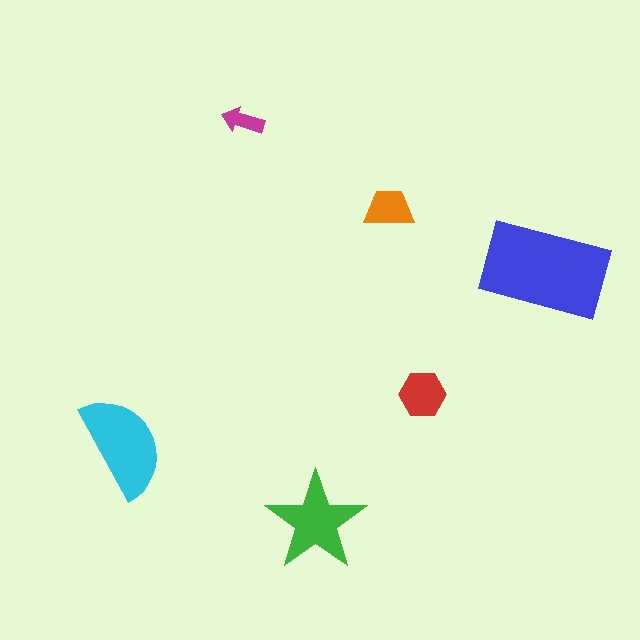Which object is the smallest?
The magenta arrow.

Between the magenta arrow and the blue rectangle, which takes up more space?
The blue rectangle.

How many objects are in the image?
There are 6 objects in the image.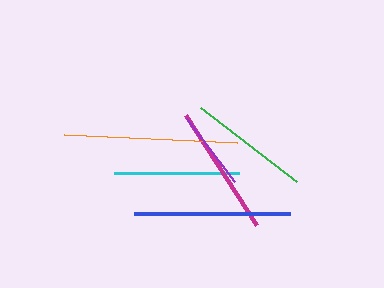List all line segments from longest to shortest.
From longest to shortest: orange, blue, magenta, cyan, green, purple.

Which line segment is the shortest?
The purple line is the shortest at approximately 79 pixels.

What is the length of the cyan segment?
The cyan segment is approximately 125 pixels long.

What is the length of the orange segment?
The orange segment is approximately 173 pixels long.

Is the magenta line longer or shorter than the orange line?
The orange line is longer than the magenta line.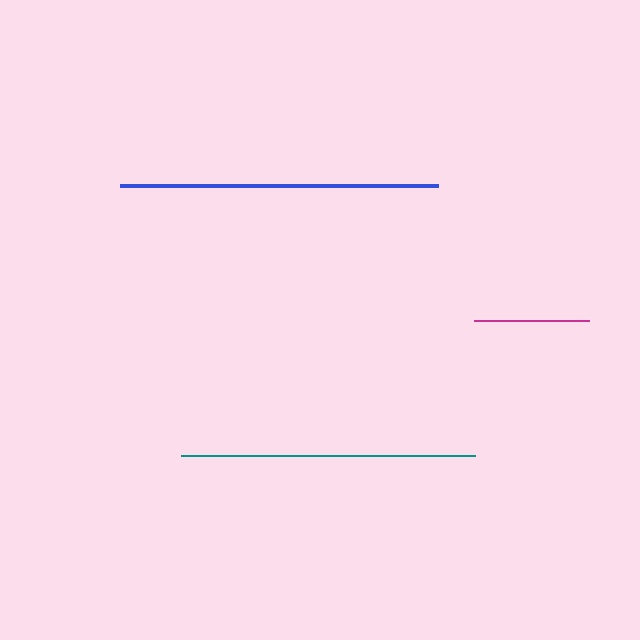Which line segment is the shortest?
The magenta line is the shortest at approximately 115 pixels.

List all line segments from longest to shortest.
From longest to shortest: blue, teal, magenta.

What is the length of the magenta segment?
The magenta segment is approximately 115 pixels long.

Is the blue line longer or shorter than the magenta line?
The blue line is longer than the magenta line.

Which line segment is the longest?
The blue line is the longest at approximately 318 pixels.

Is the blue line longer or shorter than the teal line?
The blue line is longer than the teal line.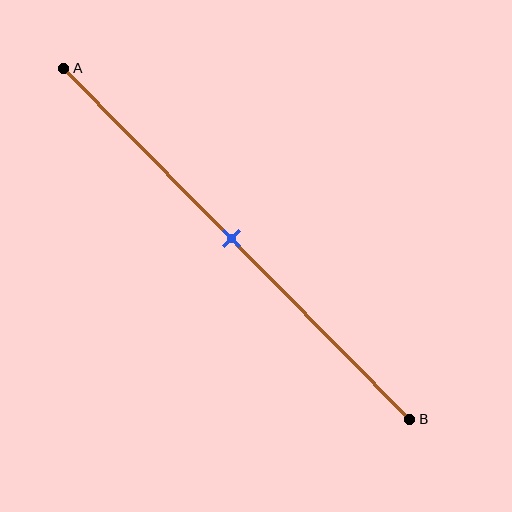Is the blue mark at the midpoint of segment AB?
Yes, the mark is approximately at the midpoint.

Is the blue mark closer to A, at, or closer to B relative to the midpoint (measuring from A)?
The blue mark is approximately at the midpoint of segment AB.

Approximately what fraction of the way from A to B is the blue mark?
The blue mark is approximately 50% of the way from A to B.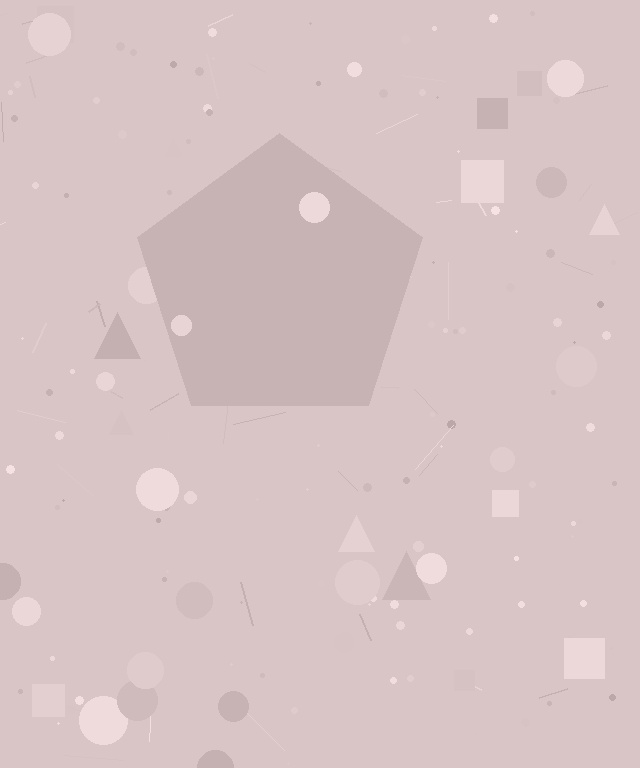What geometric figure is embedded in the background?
A pentagon is embedded in the background.